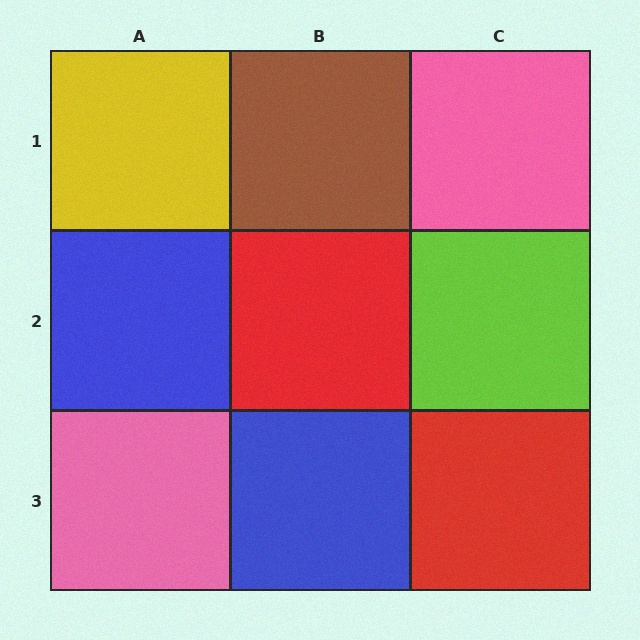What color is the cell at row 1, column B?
Brown.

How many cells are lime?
1 cell is lime.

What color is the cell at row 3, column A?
Pink.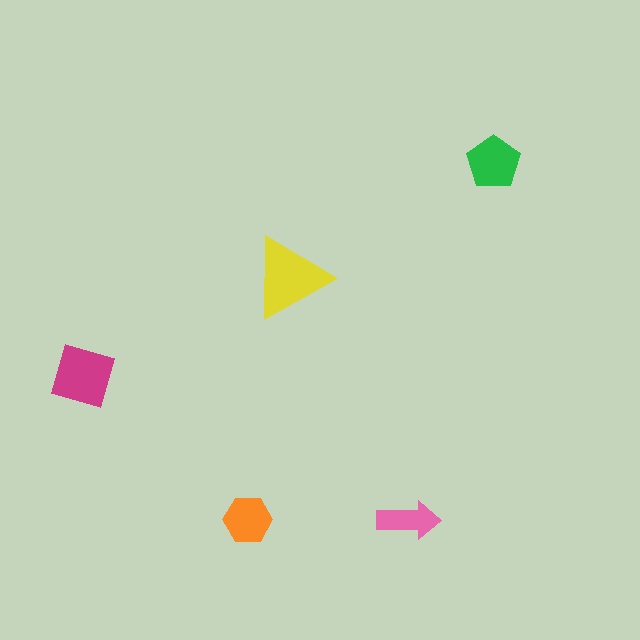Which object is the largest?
The yellow triangle.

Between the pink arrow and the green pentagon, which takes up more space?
The green pentagon.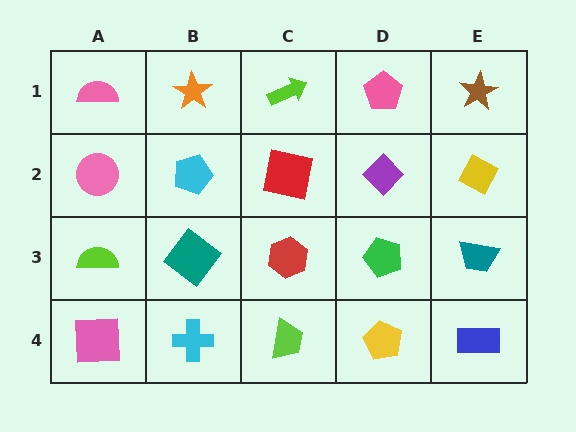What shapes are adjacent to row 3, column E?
A yellow diamond (row 2, column E), a blue rectangle (row 4, column E), a green pentagon (row 3, column D).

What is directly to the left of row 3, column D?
A red hexagon.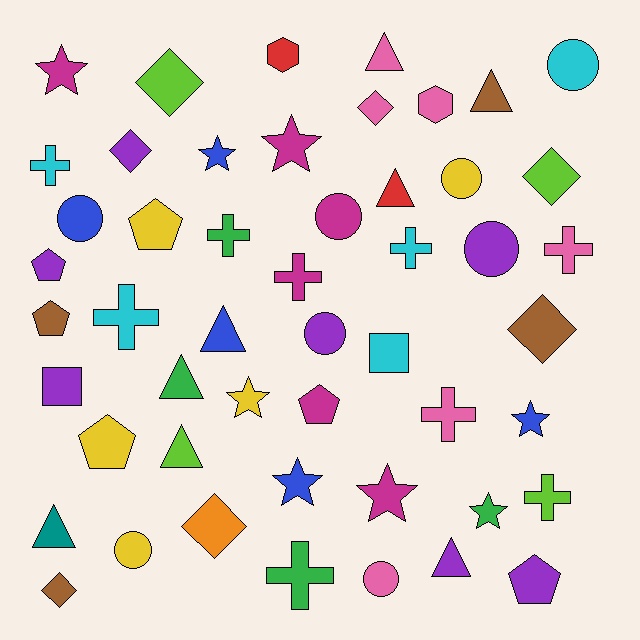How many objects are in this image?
There are 50 objects.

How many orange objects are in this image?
There is 1 orange object.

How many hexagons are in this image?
There are 2 hexagons.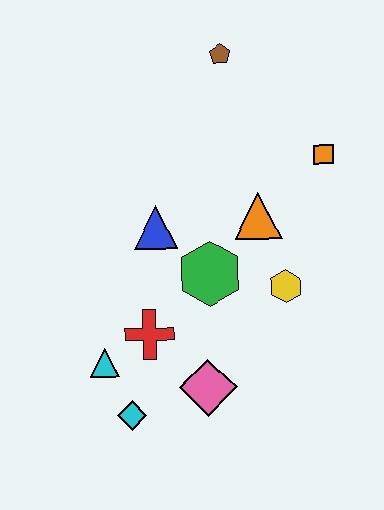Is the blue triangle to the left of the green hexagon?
Yes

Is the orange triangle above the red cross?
Yes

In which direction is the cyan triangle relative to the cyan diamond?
The cyan triangle is above the cyan diamond.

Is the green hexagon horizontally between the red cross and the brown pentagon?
Yes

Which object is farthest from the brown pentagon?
The cyan diamond is farthest from the brown pentagon.